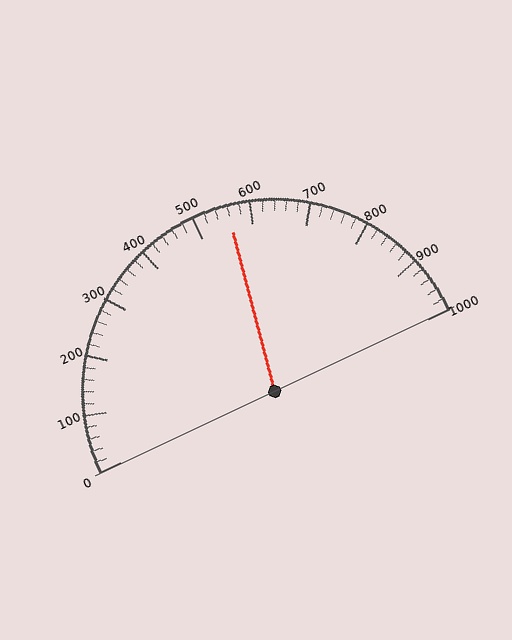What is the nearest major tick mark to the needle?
The nearest major tick mark is 600.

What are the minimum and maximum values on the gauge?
The gauge ranges from 0 to 1000.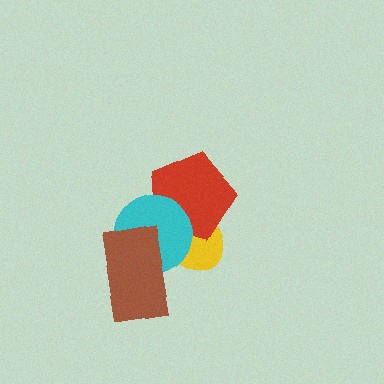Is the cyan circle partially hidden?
Yes, it is partially covered by another shape.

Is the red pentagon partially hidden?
Yes, it is partially covered by another shape.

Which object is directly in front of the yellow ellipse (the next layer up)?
The red pentagon is directly in front of the yellow ellipse.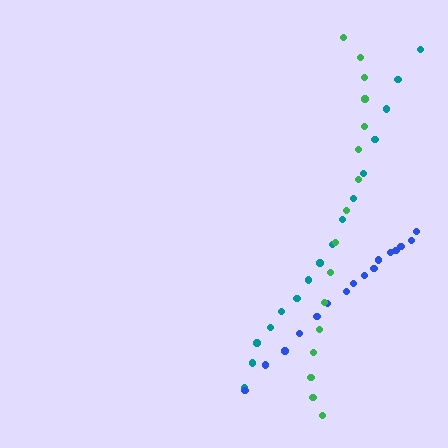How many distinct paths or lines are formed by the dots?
There are 3 distinct paths.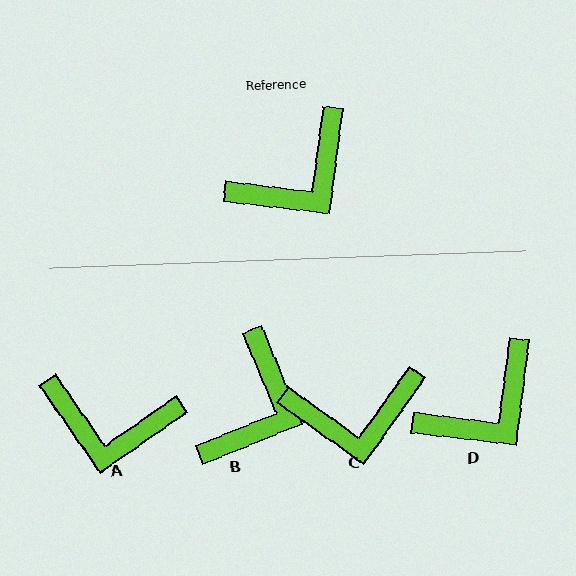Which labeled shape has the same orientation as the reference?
D.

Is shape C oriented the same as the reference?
No, it is off by about 28 degrees.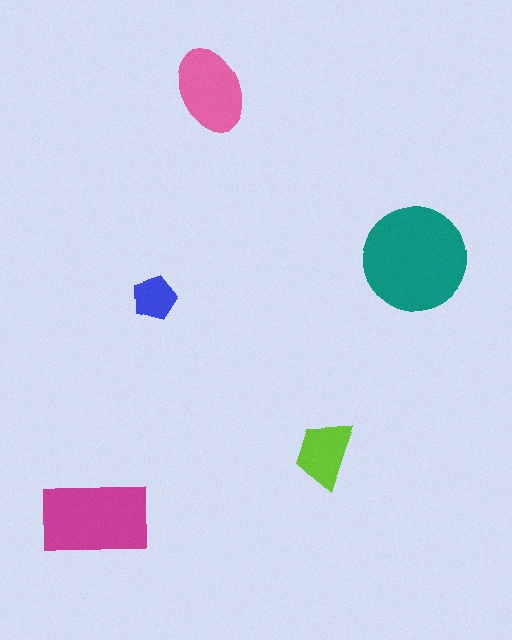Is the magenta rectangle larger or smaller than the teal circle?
Smaller.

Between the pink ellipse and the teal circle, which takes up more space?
The teal circle.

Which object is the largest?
The teal circle.